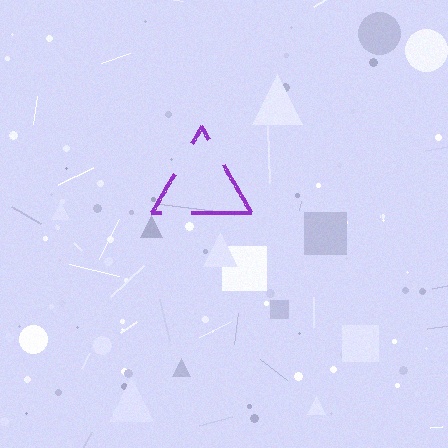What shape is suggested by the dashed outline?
The dashed outline suggests a triangle.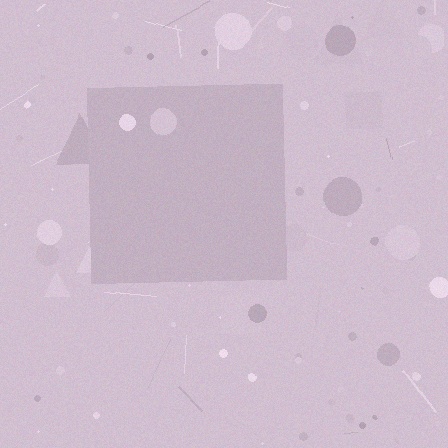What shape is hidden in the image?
A square is hidden in the image.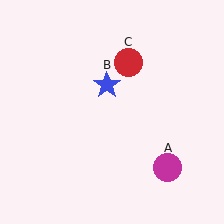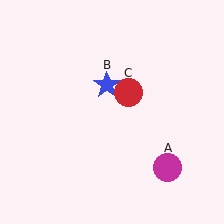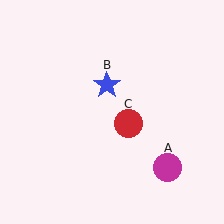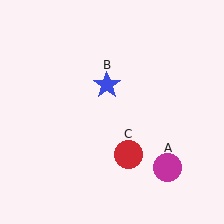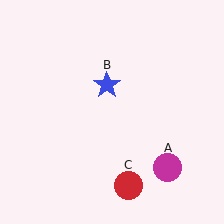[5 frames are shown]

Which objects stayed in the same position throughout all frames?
Magenta circle (object A) and blue star (object B) remained stationary.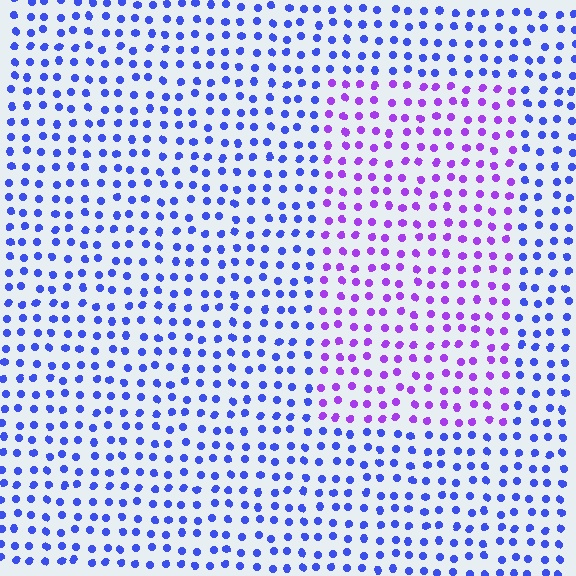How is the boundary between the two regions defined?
The boundary is defined purely by a slight shift in hue (about 44 degrees). Spacing, size, and orientation are identical on both sides.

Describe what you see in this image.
The image is filled with small blue elements in a uniform arrangement. A rectangle-shaped region is visible where the elements are tinted to a slightly different hue, forming a subtle color boundary.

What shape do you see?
I see a rectangle.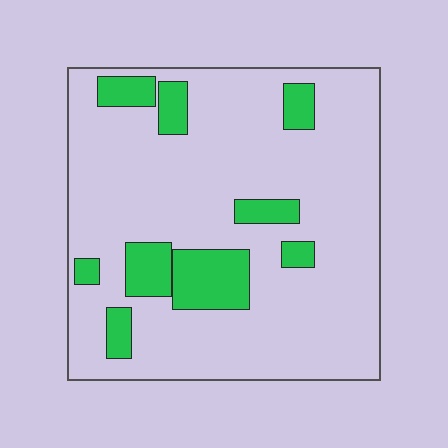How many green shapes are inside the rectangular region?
9.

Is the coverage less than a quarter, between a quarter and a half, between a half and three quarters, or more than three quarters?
Less than a quarter.